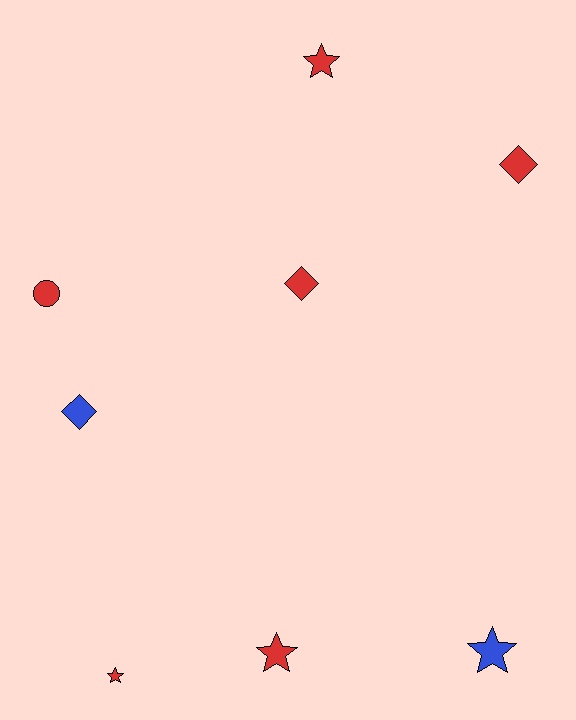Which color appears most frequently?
Red, with 6 objects.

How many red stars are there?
There are 3 red stars.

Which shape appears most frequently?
Star, with 4 objects.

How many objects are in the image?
There are 8 objects.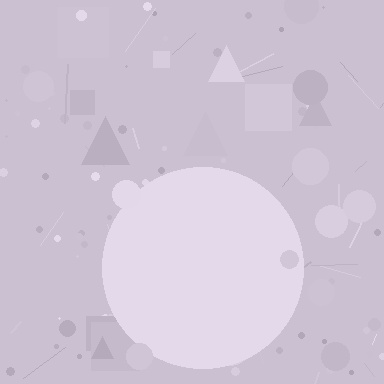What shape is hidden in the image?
A circle is hidden in the image.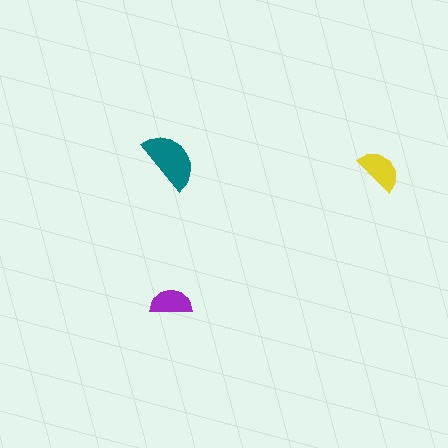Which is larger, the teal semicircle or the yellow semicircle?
The teal one.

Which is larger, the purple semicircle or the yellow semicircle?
The yellow one.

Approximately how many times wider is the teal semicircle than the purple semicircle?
About 1.5 times wider.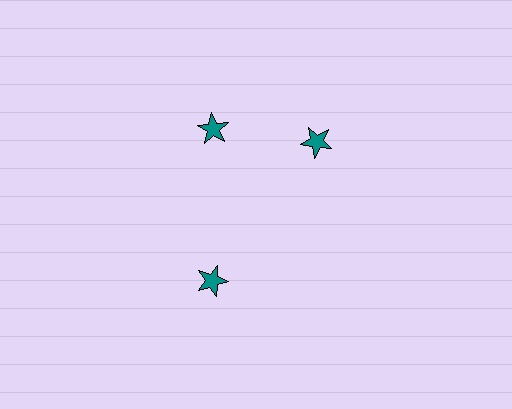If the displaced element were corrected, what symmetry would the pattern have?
It would have 3-fold rotational symmetry — the pattern would map onto itself every 120 degrees.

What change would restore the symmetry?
The symmetry would be restored by rotating it back into even spacing with its neighbors so that all 3 stars sit at equal angles and equal distance from the center.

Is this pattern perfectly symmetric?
No. The 3 teal stars are arranged in a ring, but one element near the 3 o'clock position is rotated out of alignment along the ring, breaking the 3-fold rotational symmetry.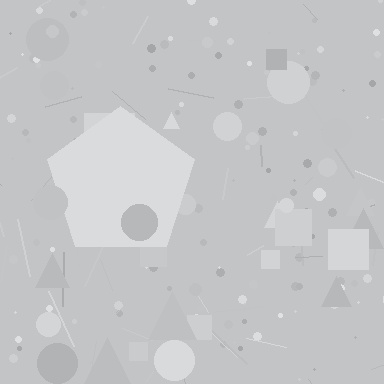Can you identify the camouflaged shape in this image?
The camouflaged shape is a pentagon.